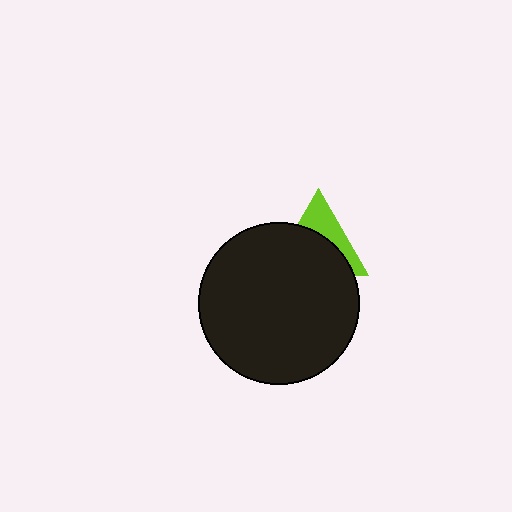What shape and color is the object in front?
The object in front is a black circle.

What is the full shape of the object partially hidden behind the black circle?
The partially hidden object is a lime triangle.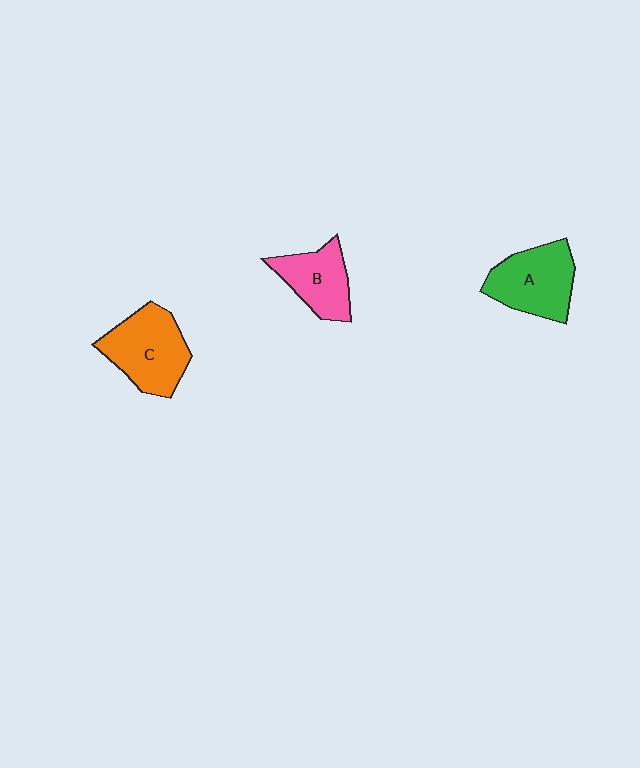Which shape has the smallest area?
Shape B (pink).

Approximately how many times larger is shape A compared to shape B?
Approximately 1.3 times.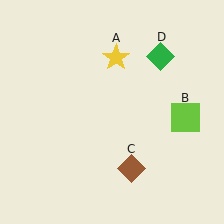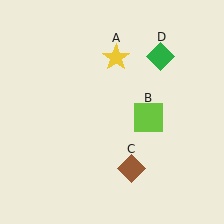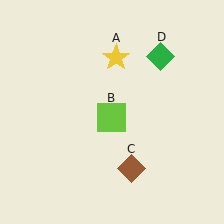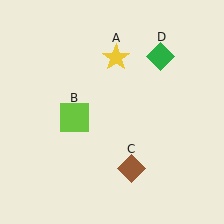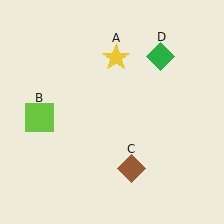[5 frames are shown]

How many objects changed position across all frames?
1 object changed position: lime square (object B).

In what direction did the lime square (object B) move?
The lime square (object B) moved left.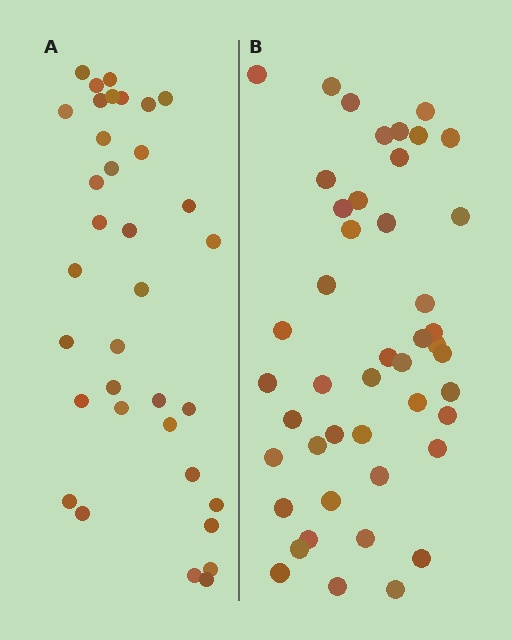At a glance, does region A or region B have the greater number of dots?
Region B (the right region) has more dots.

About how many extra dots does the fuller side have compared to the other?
Region B has roughly 12 or so more dots than region A.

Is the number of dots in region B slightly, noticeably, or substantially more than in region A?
Region B has noticeably more, but not dramatically so. The ratio is roughly 1.3 to 1.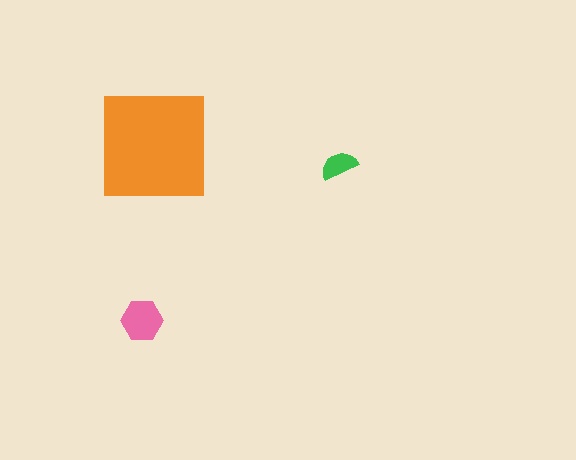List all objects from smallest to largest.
The green semicircle, the pink hexagon, the orange square.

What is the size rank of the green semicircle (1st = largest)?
3rd.